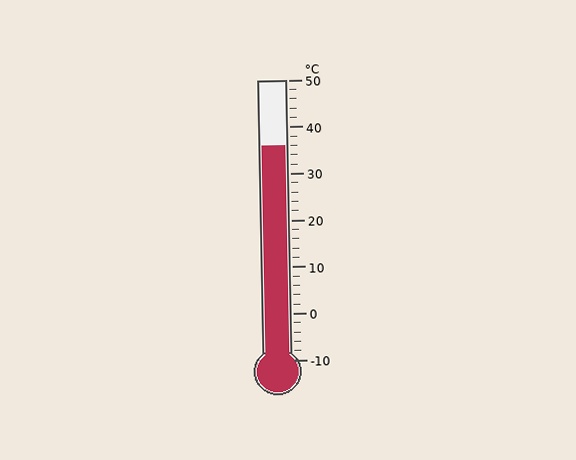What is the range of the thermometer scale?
The thermometer scale ranges from -10°C to 50°C.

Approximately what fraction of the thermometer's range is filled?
The thermometer is filled to approximately 75% of its range.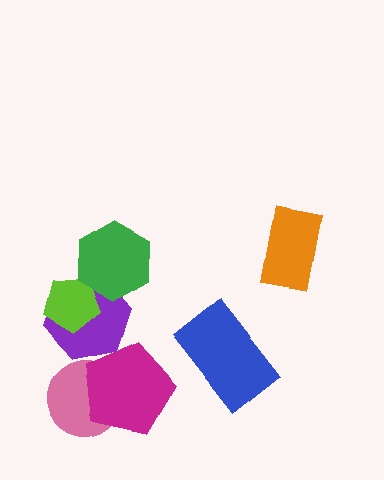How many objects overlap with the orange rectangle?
0 objects overlap with the orange rectangle.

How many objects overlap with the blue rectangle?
0 objects overlap with the blue rectangle.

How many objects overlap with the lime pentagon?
2 objects overlap with the lime pentagon.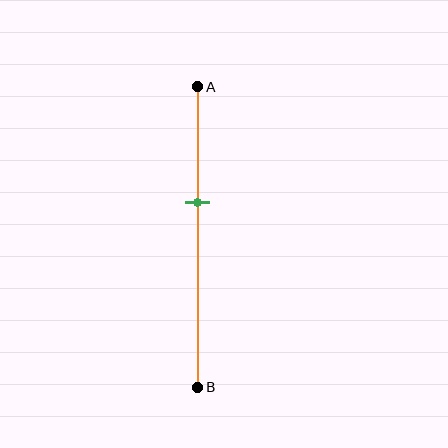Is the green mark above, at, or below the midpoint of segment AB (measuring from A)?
The green mark is above the midpoint of segment AB.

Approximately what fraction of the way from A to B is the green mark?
The green mark is approximately 40% of the way from A to B.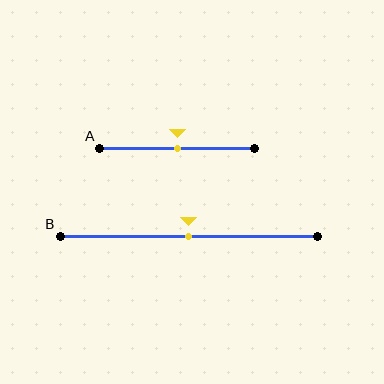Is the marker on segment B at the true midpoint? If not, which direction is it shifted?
Yes, the marker on segment B is at the true midpoint.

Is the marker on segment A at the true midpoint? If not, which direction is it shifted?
Yes, the marker on segment A is at the true midpoint.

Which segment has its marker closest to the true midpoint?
Segment A has its marker closest to the true midpoint.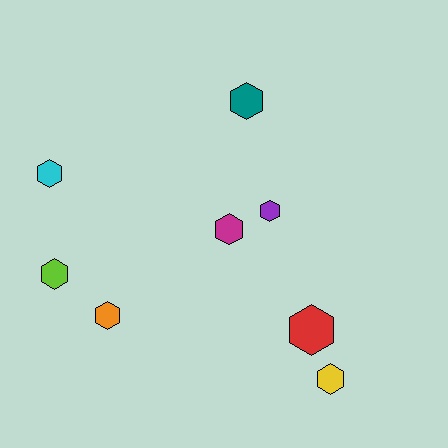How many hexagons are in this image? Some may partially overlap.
There are 8 hexagons.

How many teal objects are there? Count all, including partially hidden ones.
There is 1 teal object.